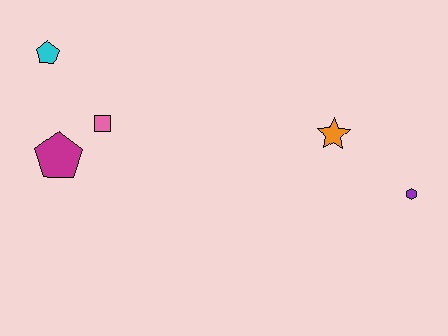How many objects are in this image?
There are 5 objects.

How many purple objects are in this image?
There is 1 purple object.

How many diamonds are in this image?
There are no diamonds.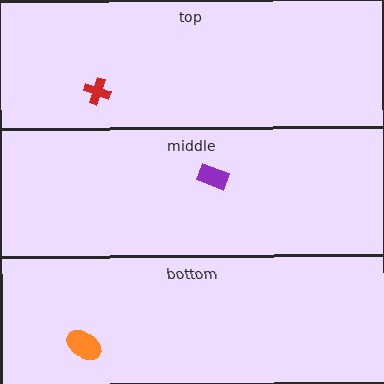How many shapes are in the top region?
1.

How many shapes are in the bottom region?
1.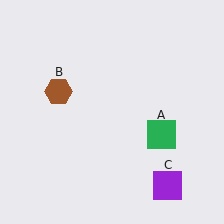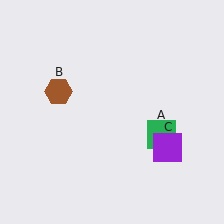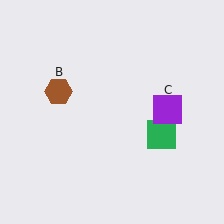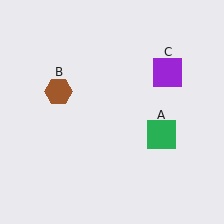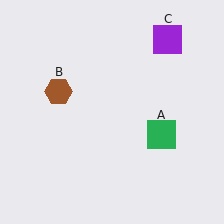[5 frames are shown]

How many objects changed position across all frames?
1 object changed position: purple square (object C).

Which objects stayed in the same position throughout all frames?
Green square (object A) and brown hexagon (object B) remained stationary.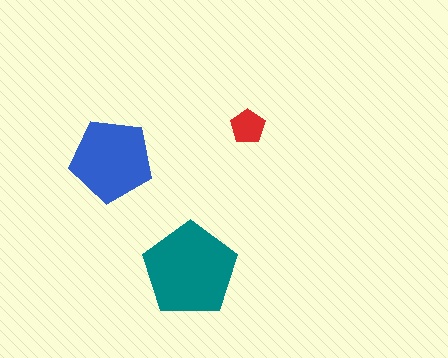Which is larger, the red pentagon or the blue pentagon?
The blue one.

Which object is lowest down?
The teal pentagon is bottommost.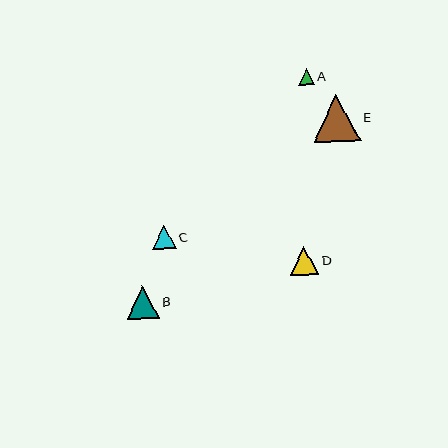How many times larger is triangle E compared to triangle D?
Triangle E is approximately 1.7 times the size of triangle D.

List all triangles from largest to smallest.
From largest to smallest: E, B, D, C, A.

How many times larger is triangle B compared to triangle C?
Triangle B is approximately 1.4 times the size of triangle C.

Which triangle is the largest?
Triangle E is the largest with a size of approximately 47 pixels.